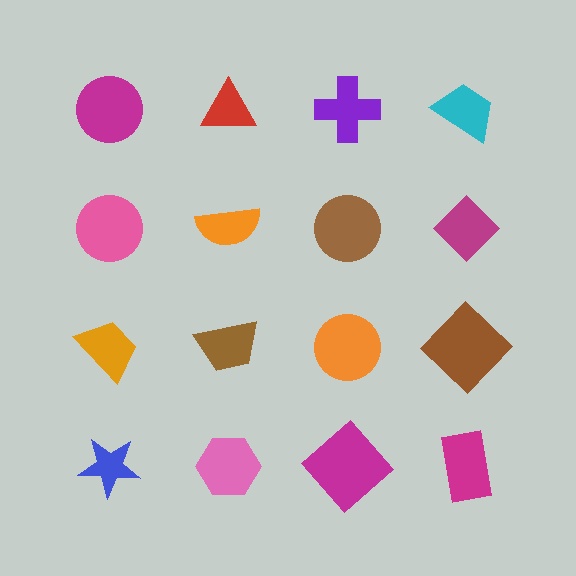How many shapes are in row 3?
4 shapes.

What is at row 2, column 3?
A brown circle.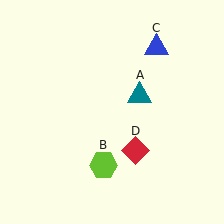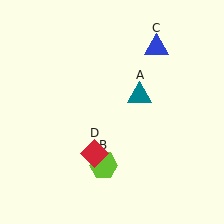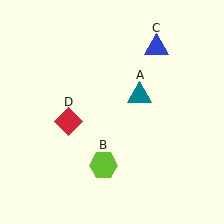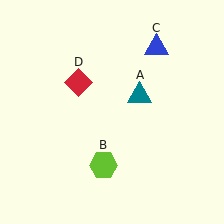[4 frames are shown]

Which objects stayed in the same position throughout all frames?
Teal triangle (object A) and lime hexagon (object B) and blue triangle (object C) remained stationary.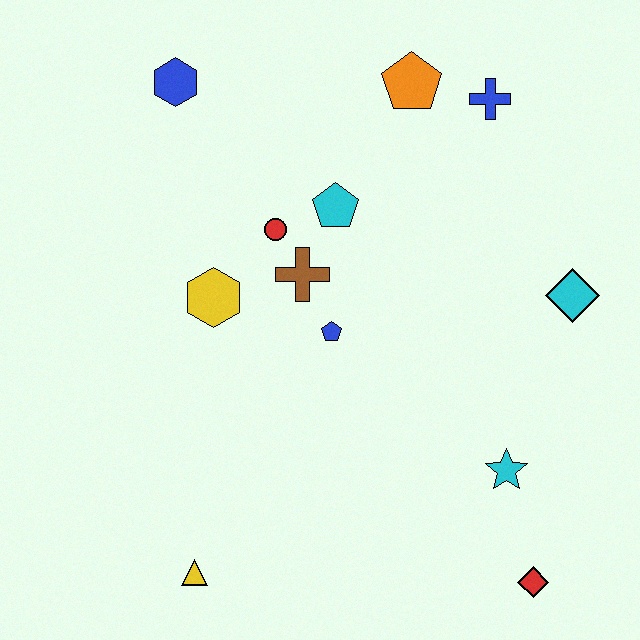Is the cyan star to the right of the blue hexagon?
Yes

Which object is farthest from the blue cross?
The yellow triangle is farthest from the blue cross.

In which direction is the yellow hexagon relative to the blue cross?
The yellow hexagon is to the left of the blue cross.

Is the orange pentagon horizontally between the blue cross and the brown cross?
Yes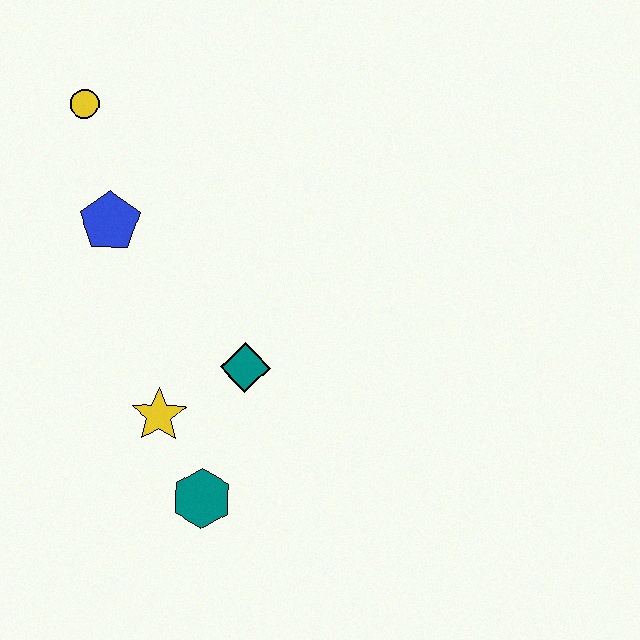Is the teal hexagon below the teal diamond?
Yes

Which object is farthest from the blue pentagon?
The teal hexagon is farthest from the blue pentagon.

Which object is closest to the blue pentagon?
The yellow circle is closest to the blue pentagon.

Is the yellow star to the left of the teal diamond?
Yes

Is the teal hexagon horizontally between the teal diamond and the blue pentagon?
Yes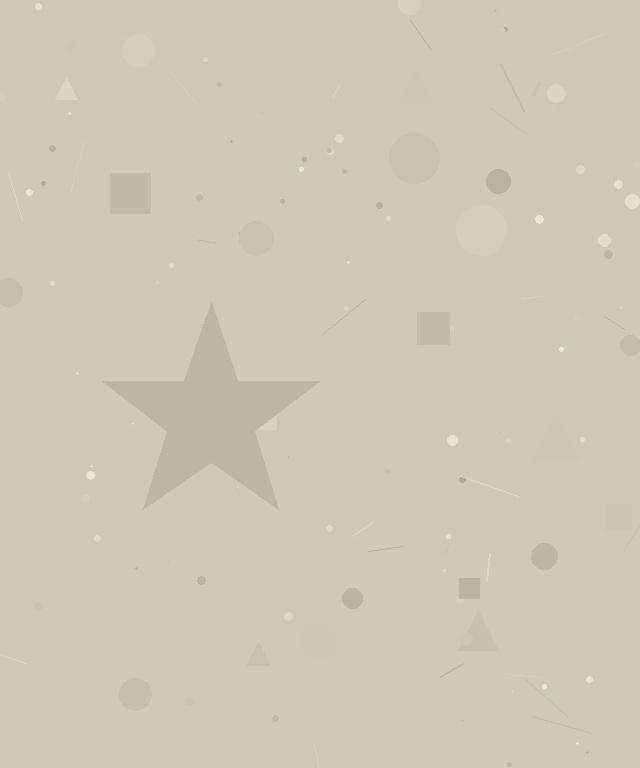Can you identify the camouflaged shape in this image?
The camouflaged shape is a star.